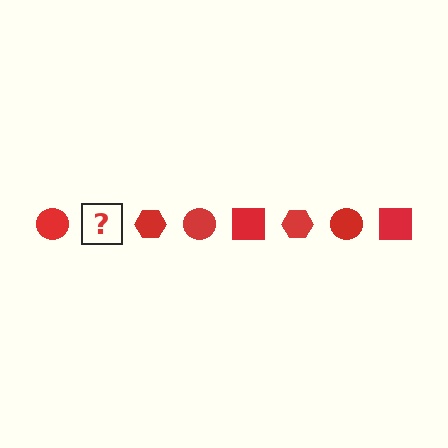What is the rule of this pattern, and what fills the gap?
The rule is that the pattern cycles through circle, square, hexagon shapes in red. The gap should be filled with a red square.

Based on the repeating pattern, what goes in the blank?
The blank should be a red square.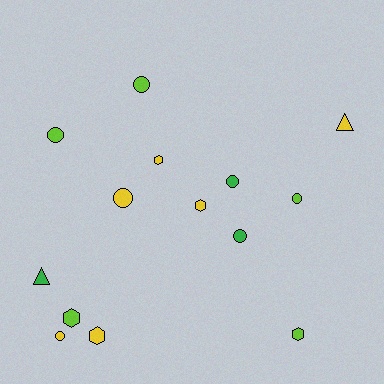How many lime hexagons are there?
There are 2 lime hexagons.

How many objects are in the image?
There are 14 objects.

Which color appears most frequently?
Yellow, with 6 objects.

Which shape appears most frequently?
Circle, with 7 objects.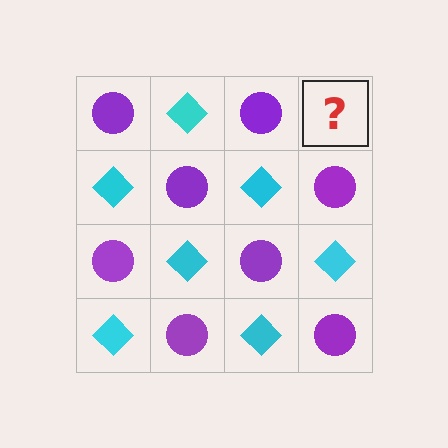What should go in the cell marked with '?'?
The missing cell should contain a cyan diamond.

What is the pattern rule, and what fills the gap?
The rule is that it alternates purple circle and cyan diamond in a checkerboard pattern. The gap should be filled with a cyan diamond.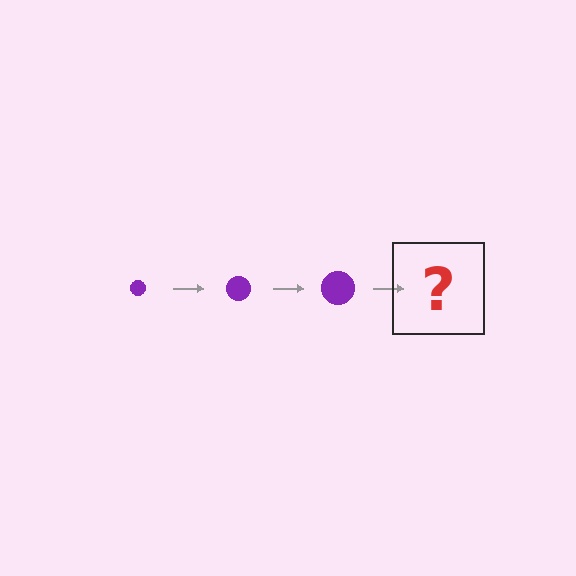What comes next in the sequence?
The next element should be a purple circle, larger than the previous one.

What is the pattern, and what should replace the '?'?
The pattern is that the circle gets progressively larger each step. The '?' should be a purple circle, larger than the previous one.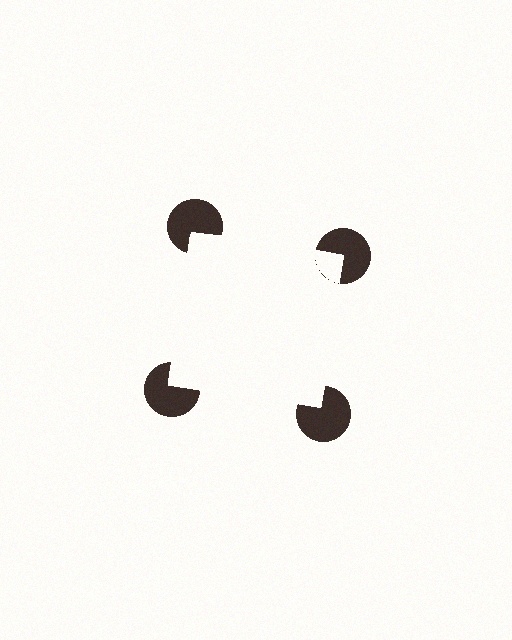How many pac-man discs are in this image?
There are 4 — one at each vertex of the illusory square.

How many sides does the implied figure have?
4 sides.